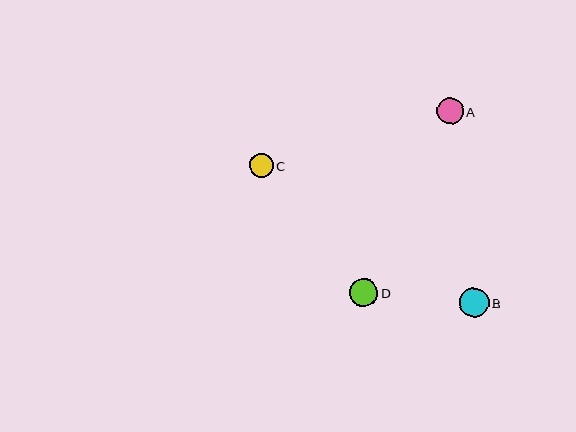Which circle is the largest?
Circle B is the largest with a size of approximately 29 pixels.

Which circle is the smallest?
Circle C is the smallest with a size of approximately 24 pixels.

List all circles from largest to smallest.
From largest to smallest: B, D, A, C.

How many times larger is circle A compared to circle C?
Circle A is approximately 1.1 times the size of circle C.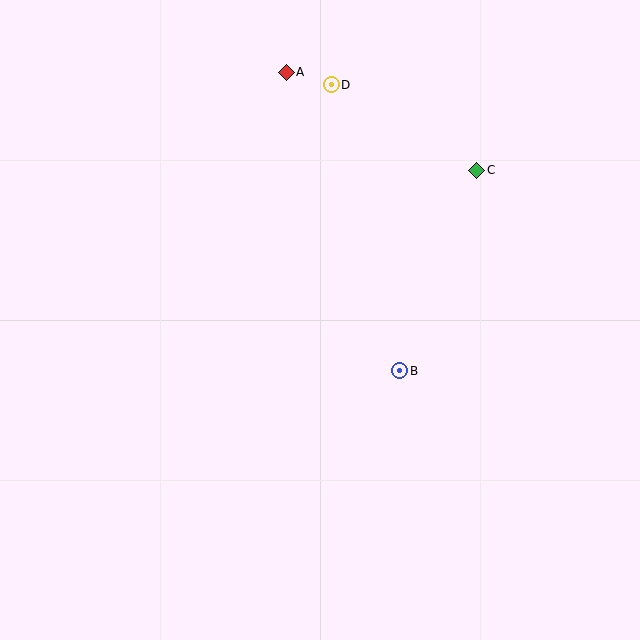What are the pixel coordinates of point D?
Point D is at (331, 85).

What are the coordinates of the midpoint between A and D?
The midpoint between A and D is at (309, 79).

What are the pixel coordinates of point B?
Point B is at (400, 371).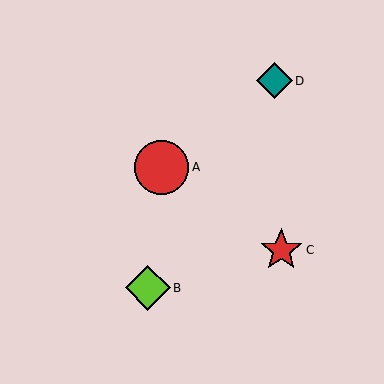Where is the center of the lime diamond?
The center of the lime diamond is at (148, 288).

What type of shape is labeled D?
Shape D is a teal diamond.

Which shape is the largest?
The red circle (labeled A) is the largest.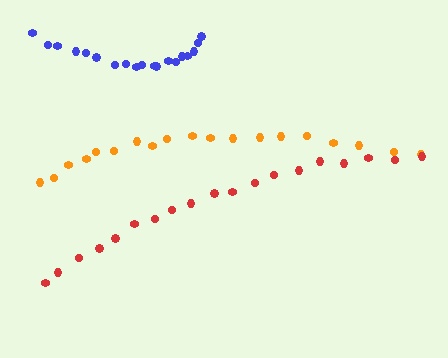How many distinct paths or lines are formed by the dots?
There are 3 distinct paths.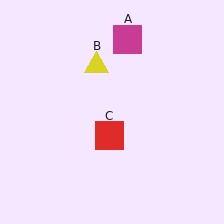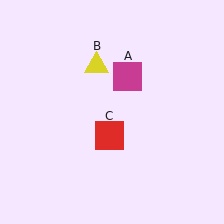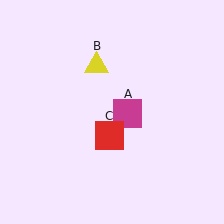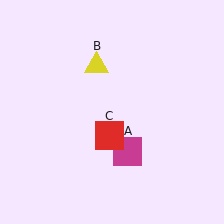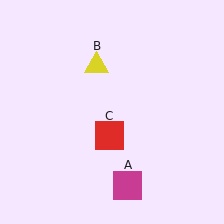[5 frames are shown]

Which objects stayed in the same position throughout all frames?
Yellow triangle (object B) and red square (object C) remained stationary.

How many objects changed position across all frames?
1 object changed position: magenta square (object A).